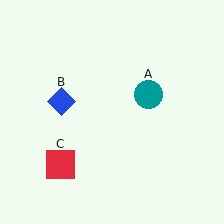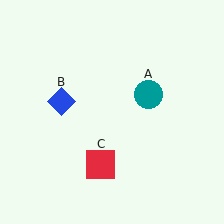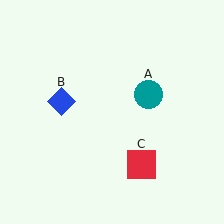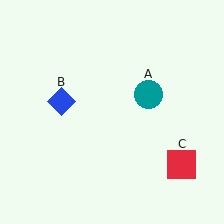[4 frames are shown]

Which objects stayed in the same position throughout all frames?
Teal circle (object A) and blue diamond (object B) remained stationary.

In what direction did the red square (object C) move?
The red square (object C) moved right.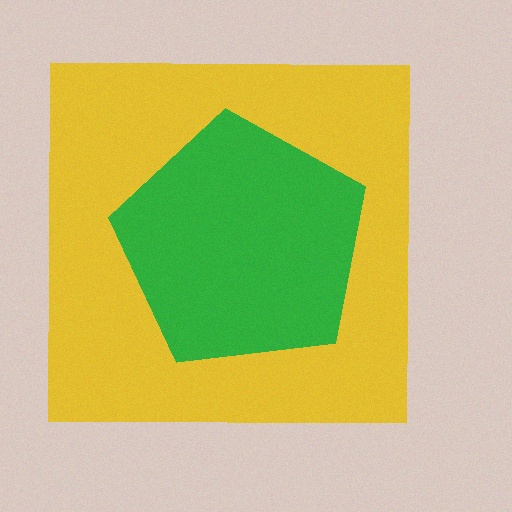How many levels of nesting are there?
2.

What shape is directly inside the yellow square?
The green pentagon.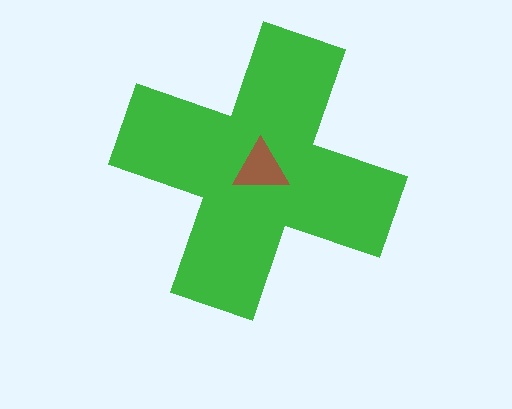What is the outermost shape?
The green cross.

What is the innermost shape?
The brown triangle.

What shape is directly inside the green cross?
The brown triangle.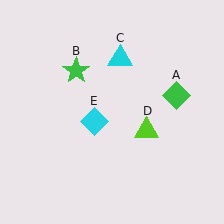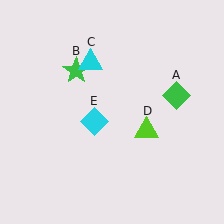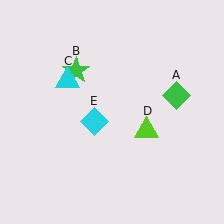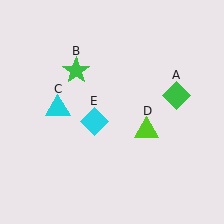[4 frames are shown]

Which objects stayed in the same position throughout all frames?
Green diamond (object A) and green star (object B) and lime triangle (object D) and cyan diamond (object E) remained stationary.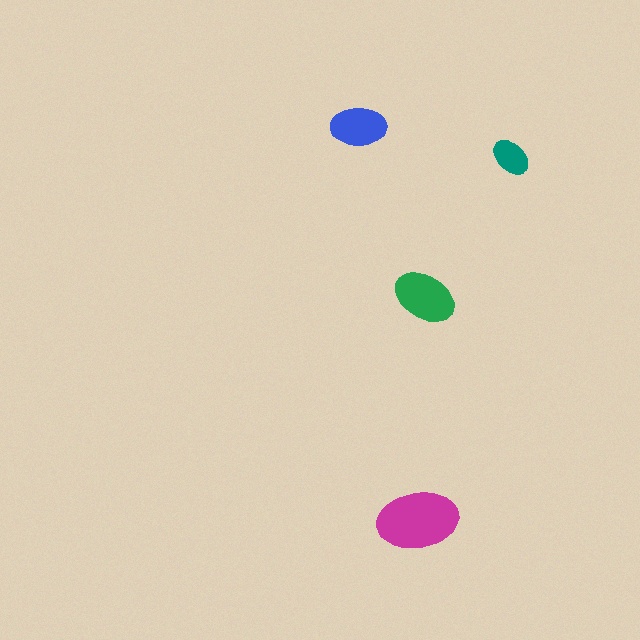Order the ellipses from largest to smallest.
the magenta one, the green one, the blue one, the teal one.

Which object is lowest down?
The magenta ellipse is bottommost.